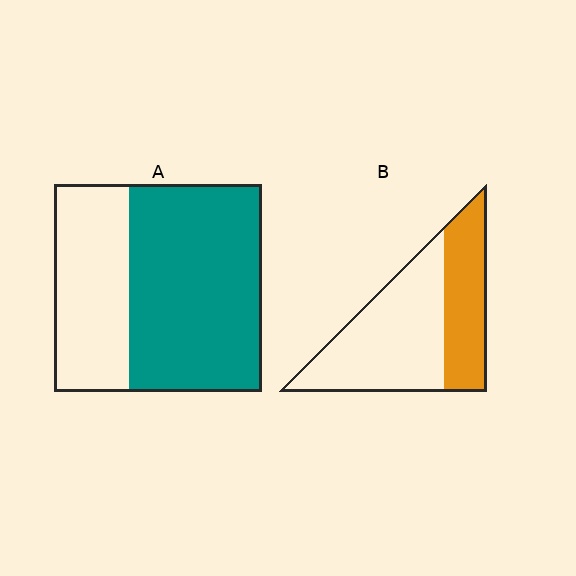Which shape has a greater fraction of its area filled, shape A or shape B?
Shape A.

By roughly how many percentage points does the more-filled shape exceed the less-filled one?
By roughly 25 percentage points (A over B).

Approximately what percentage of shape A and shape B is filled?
A is approximately 65% and B is approximately 35%.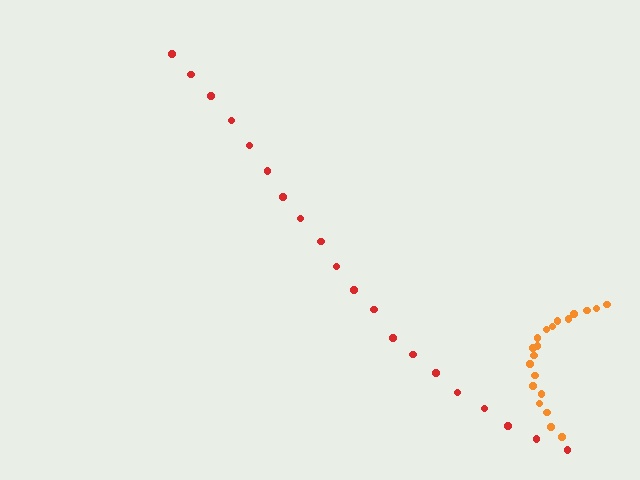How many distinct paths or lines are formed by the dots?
There are 2 distinct paths.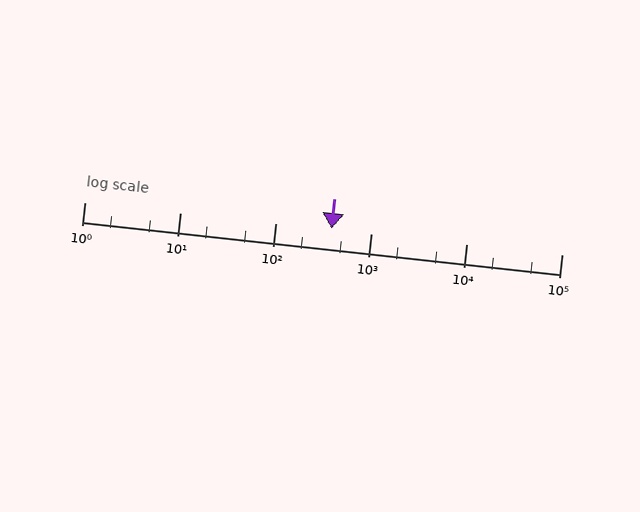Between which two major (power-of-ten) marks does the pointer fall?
The pointer is between 100 and 1000.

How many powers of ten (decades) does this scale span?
The scale spans 5 decades, from 1 to 100000.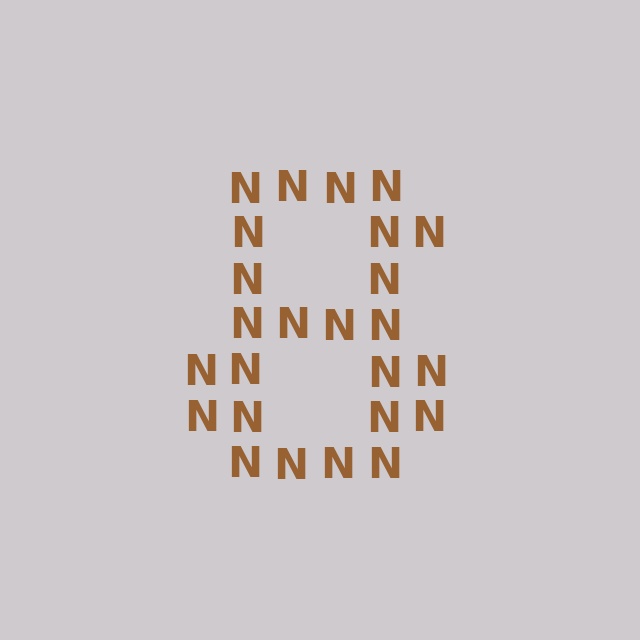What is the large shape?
The large shape is the digit 8.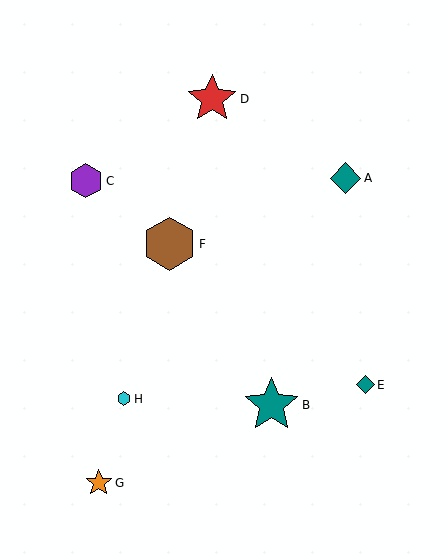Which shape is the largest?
The teal star (labeled B) is the largest.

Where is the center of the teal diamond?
The center of the teal diamond is at (365, 385).